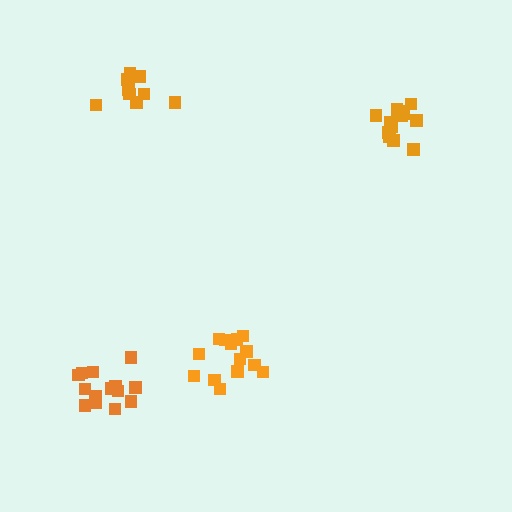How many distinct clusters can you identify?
There are 4 distinct clusters.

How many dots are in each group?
Group 1: 15 dots, Group 2: 13 dots, Group 3: 14 dots, Group 4: 11 dots (53 total).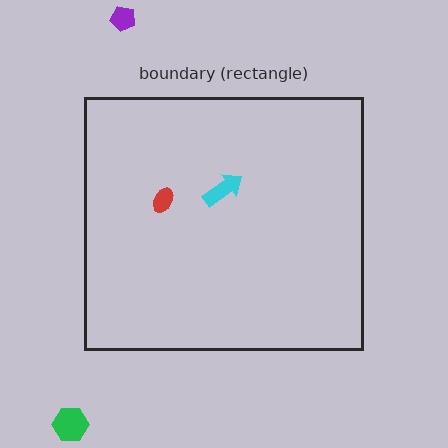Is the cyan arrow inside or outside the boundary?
Inside.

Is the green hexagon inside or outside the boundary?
Outside.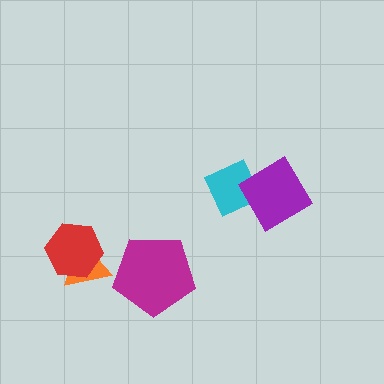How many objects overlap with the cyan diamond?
1 object overlaps with the cyan diamond.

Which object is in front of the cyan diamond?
The purple diamond is in front of the cyan diamond.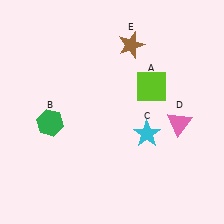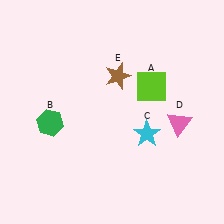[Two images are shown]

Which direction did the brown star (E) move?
The brown star (E) moved down.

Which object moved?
The brown star (E) moved down.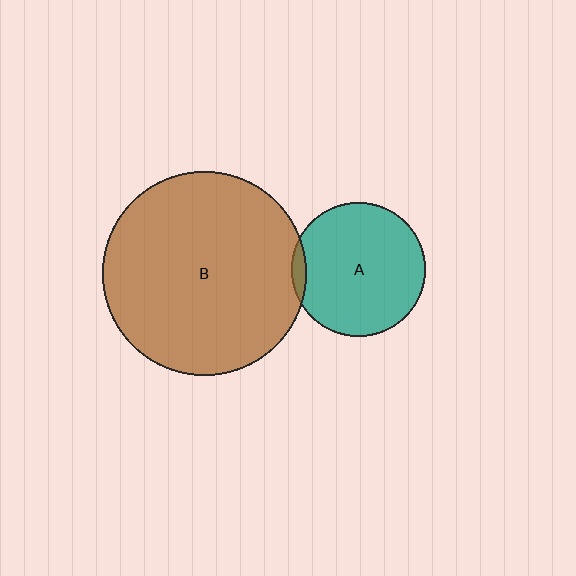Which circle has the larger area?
Circle B (brown).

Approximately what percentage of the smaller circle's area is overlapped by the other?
Approximately 5%.